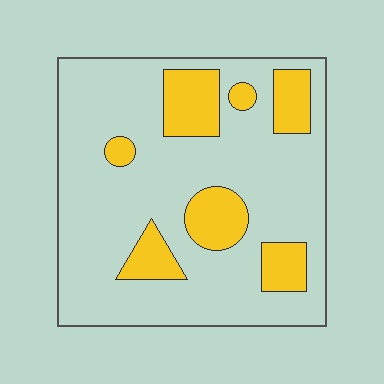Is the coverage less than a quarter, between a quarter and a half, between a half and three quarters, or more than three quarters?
Less than a quarter.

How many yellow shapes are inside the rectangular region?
7.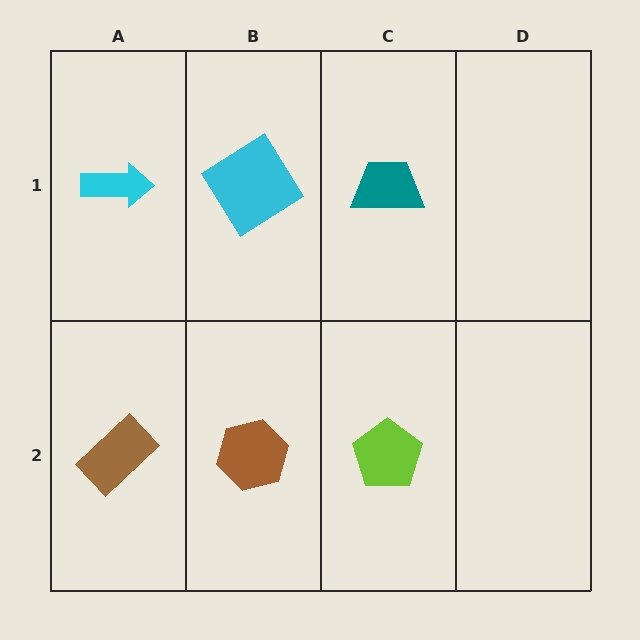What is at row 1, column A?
A cyan arrow.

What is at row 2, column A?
A brown rectangle.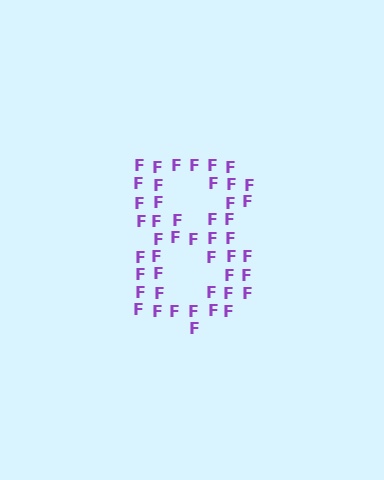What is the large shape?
The large shape is the digit 8.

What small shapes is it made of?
It is made of small letter F's.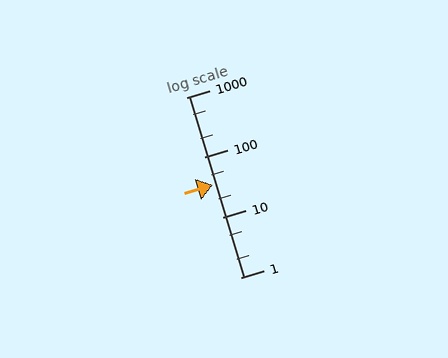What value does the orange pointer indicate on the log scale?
The pointer indicates approximately 35.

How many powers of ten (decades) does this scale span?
The scale spans 3 decades, from 1 to 1000.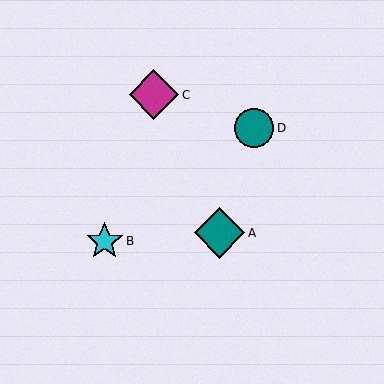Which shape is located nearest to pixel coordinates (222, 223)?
The teal diamond (labeled A) at (220, 233) is nearest to that location.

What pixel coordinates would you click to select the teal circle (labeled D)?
Click at (254, 128) to select the teal circle D.